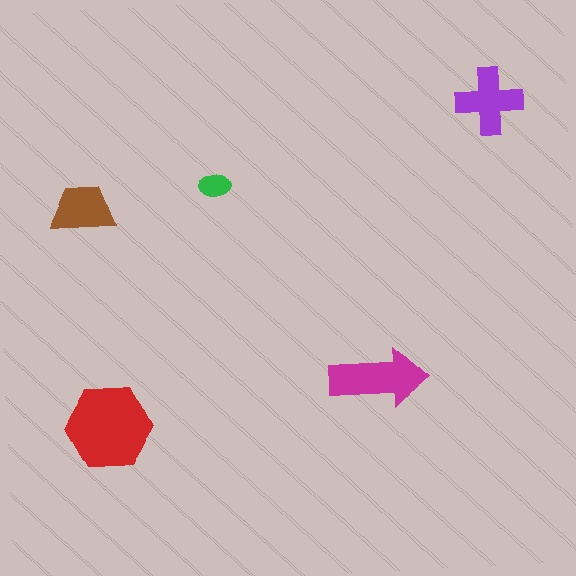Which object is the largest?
The red hexagon.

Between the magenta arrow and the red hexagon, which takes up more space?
The red hexagon.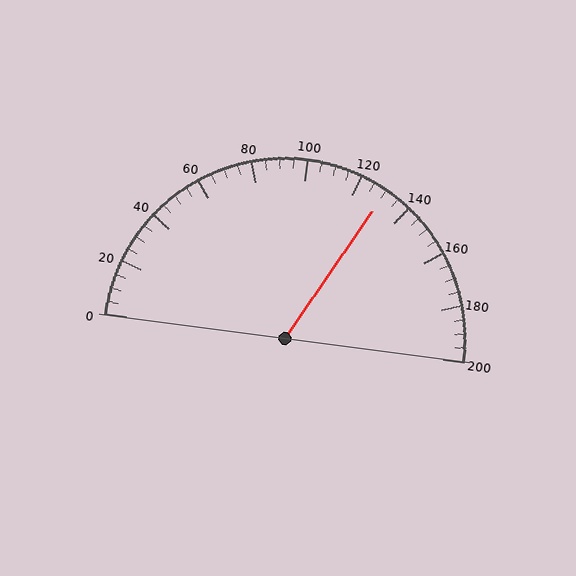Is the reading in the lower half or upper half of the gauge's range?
The reading is in the upper half of the range (0 to 200).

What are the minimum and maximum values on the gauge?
The gauge ranges from 0 to 200.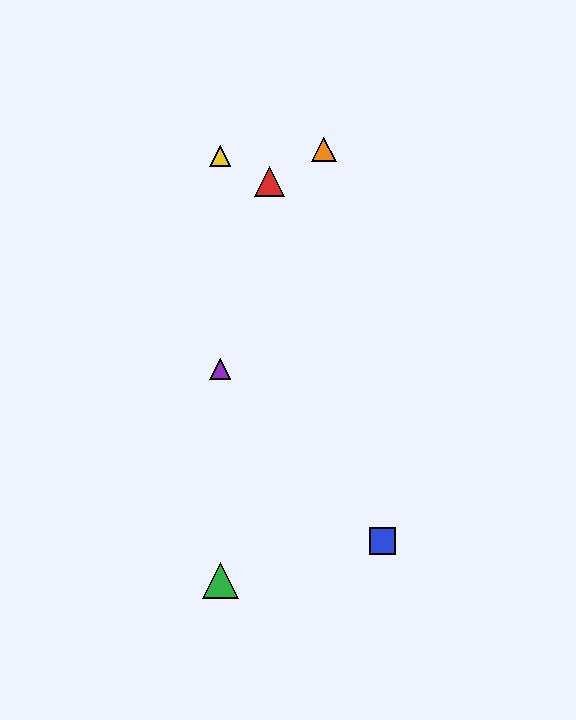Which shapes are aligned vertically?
The green triangle, the yellow triangle, the purple triangle are aligned vertically.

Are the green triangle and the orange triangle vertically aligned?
No, the green triangle is at x≈220 and the orange triangle is at x≈324.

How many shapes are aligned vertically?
3 shapes (the green triangle, the yellow triangle, the purple triangle) are aligned vertically.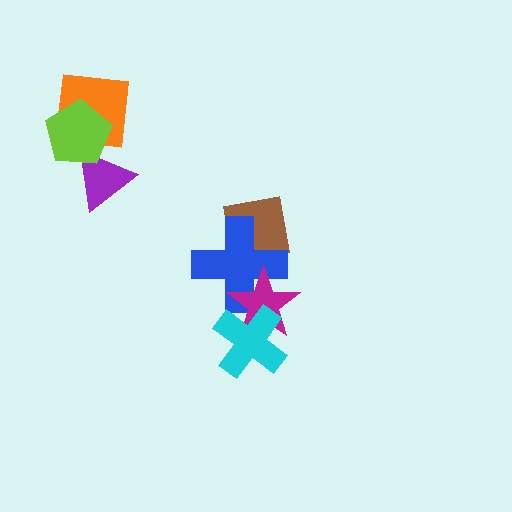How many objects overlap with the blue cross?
2 objects overlap with the blue cross.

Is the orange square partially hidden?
Yes, it is partially covered by another shape.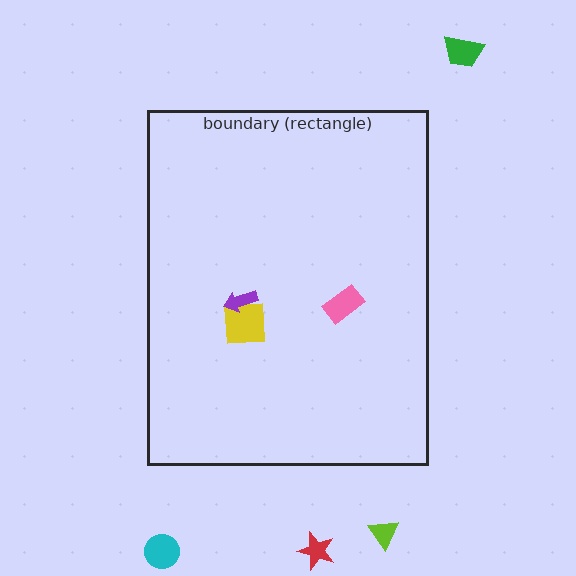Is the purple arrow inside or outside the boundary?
Inside.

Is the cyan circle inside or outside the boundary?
Outside.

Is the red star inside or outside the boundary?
Outside.